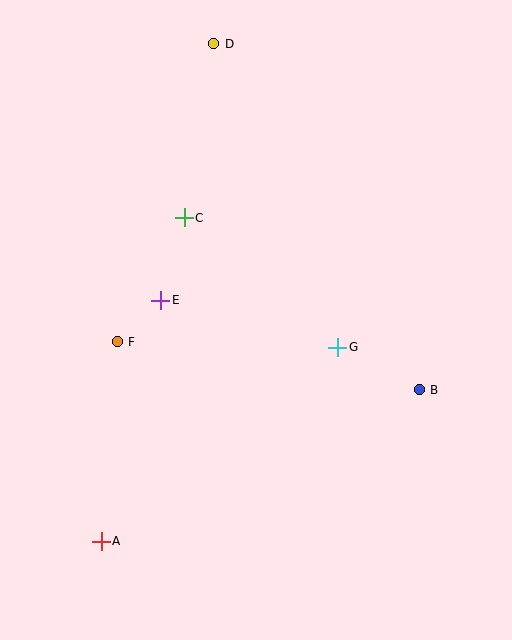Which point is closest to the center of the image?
Point G at (338, 347) is closest to the center.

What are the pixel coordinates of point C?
Point C is at (184, 218).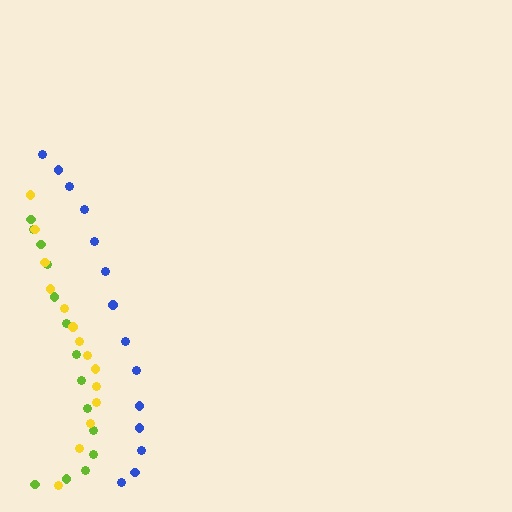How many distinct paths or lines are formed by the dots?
There are 3 distinct paths.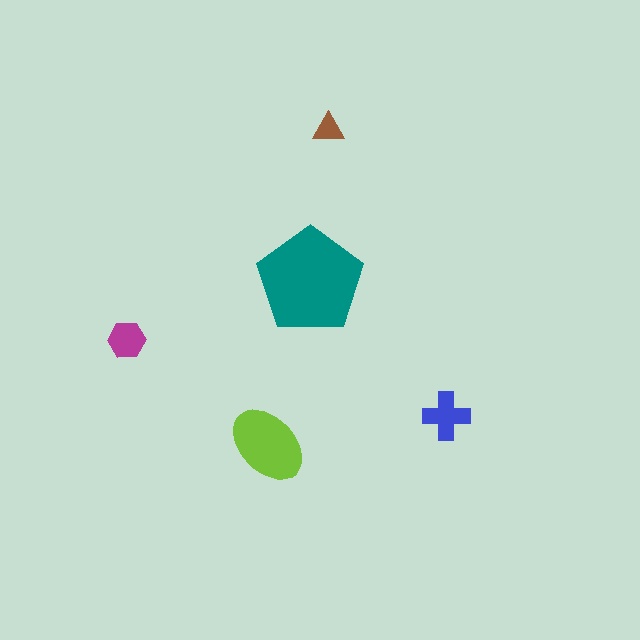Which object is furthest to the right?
The blue cross is rightmost.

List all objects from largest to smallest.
The teal pentagon, the lime ellipse, the blue cross, the magenta hexagon, the brown triangle.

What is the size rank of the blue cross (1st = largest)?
3rd.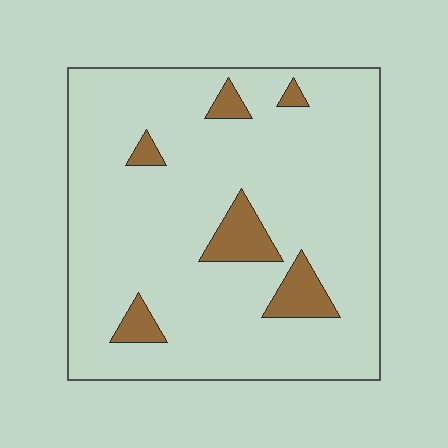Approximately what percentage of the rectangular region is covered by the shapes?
Approximately 10%.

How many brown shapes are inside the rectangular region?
6.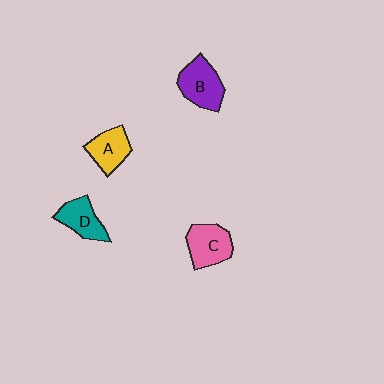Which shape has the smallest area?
Shape D (teal).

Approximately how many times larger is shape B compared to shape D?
Approximately 1.3 times.